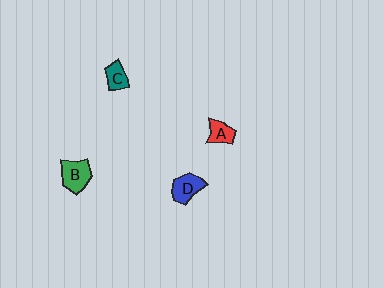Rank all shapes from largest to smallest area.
From largest to smallest: B (green), D (blue), A (red), C (teal).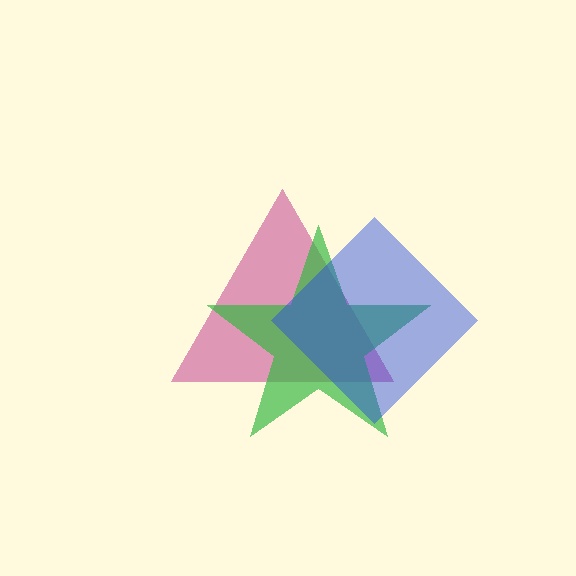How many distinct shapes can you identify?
There are 3 distinct shapes: a magenta triangle, a green star, a blue diamond.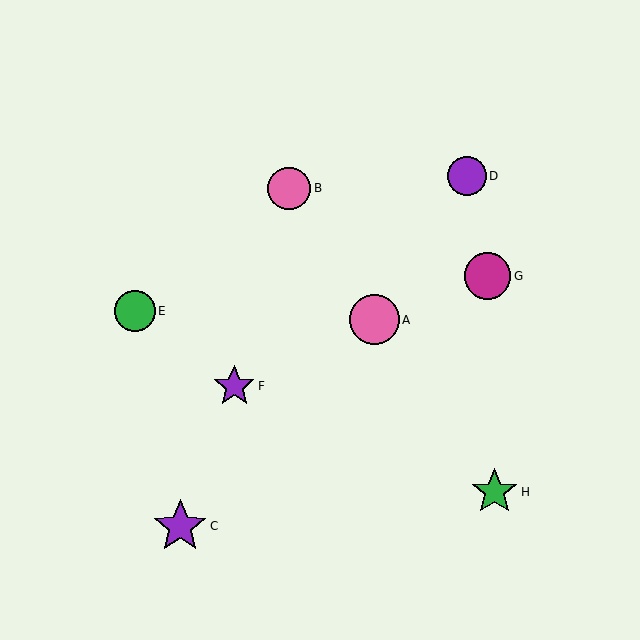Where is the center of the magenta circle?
The center of the magenta circle is at (487, 276).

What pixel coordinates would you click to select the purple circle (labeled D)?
Click at (467, 176) to select the purple circle D.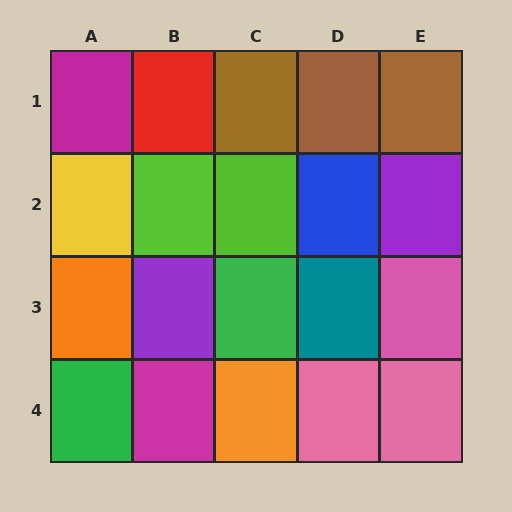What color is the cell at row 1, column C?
Brown.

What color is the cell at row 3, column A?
Orange.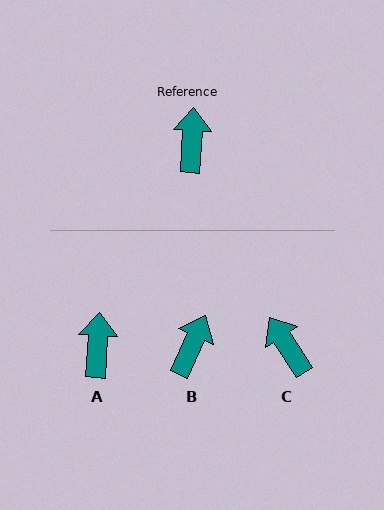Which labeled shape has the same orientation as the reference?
A.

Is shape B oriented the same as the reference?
No, it is off by about 20 degrees.